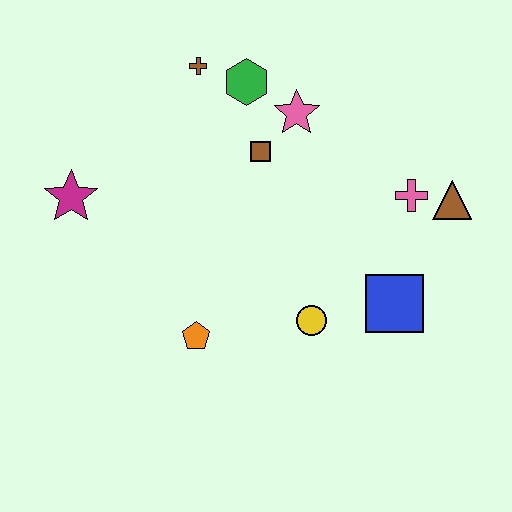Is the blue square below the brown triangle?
Yes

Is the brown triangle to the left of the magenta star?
No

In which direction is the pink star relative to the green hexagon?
The pink star is to the right of the green hexagon.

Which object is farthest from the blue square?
The magenta star is farthest from the blue square.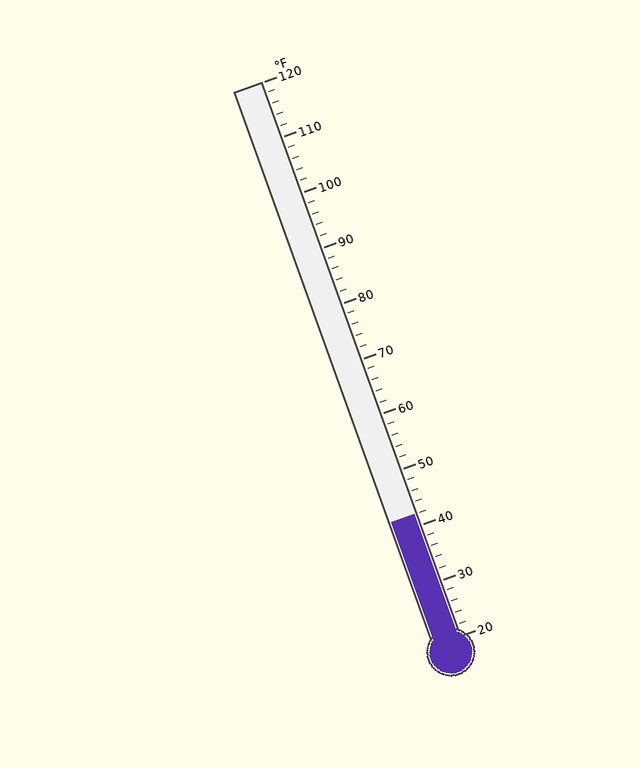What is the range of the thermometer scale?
The thermometer scale ranges from 20°F to 120°F.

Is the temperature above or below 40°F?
The temperature is above 40°F.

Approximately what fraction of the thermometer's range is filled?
The thermometer is filled to approximately 20% of its range.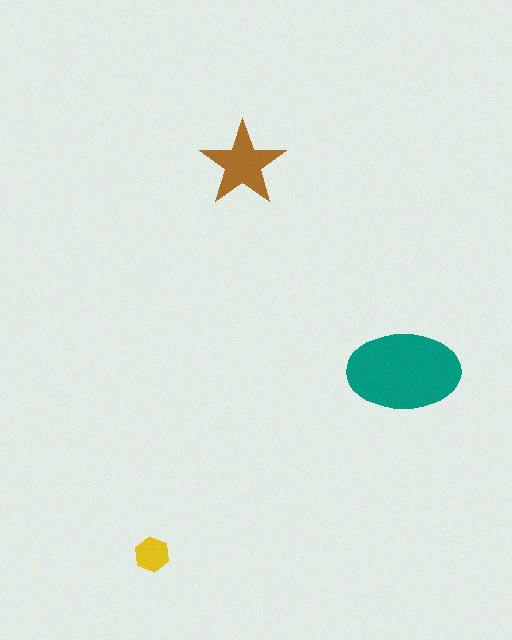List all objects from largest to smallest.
The teal ellipse, the brown star, the yellow hexagon.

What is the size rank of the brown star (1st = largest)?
2nd.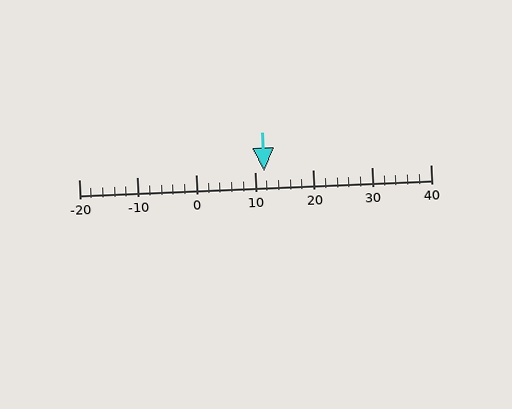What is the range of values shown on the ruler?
The ruler shows values from -20 to 40.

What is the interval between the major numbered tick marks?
The major tick marks are spaced 10 units apart.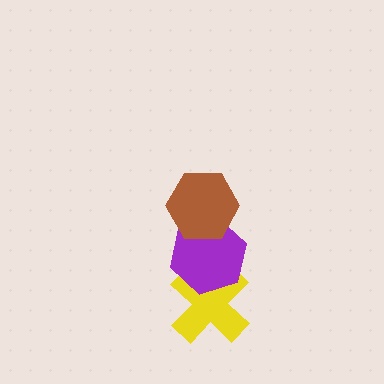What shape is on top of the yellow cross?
The purple hexagon is on top of the yellow cross.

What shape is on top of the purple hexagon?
The brown hexagon is on top of the purple hexagon.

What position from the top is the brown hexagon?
The brown hexagon is 1st from the top.